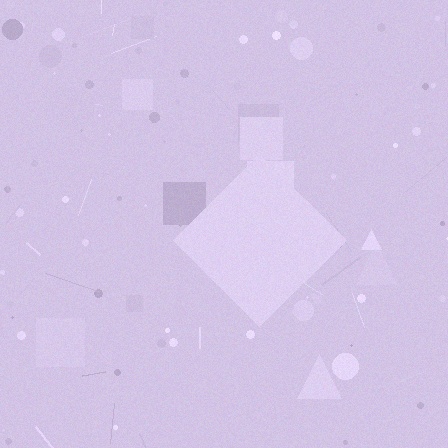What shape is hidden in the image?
A diamond is hidden in the image.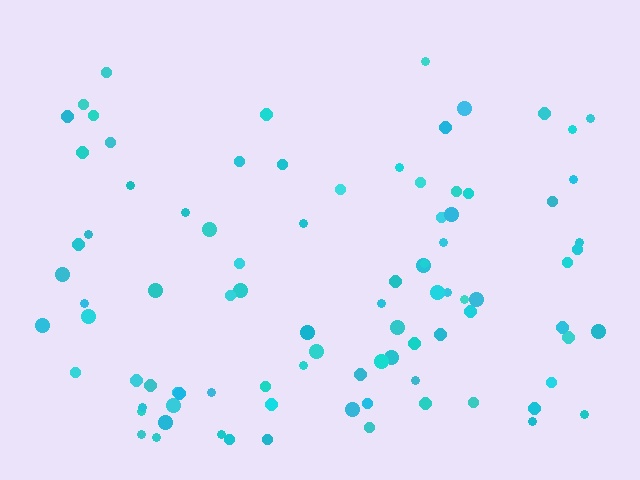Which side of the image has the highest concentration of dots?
The bottom.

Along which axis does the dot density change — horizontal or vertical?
Vertical.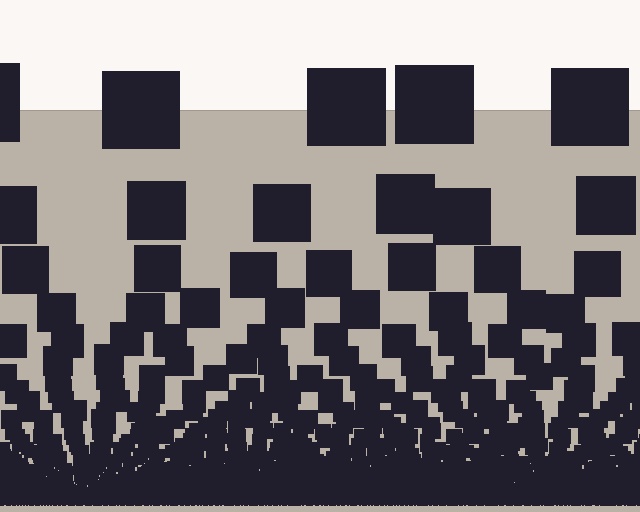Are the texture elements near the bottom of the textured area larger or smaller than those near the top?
Smaller. The gradient is inverted — elements near the bottom are smaller and denser.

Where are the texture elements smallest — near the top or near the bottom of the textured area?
Near the bottom.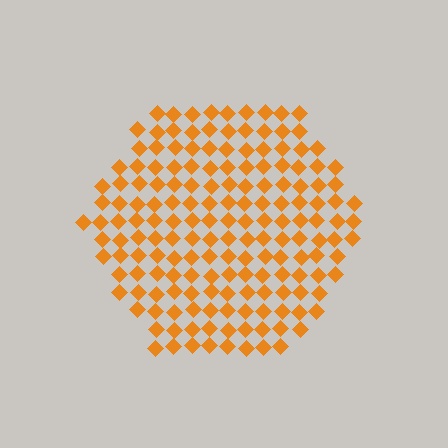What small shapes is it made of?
It is made of small diamonds.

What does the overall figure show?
The overall figure shows a hexagon.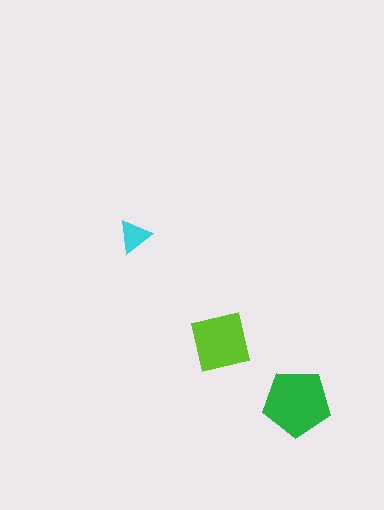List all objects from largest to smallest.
The green pentagon, the lime square, the cyan triangle.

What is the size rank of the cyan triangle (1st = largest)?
3rd.